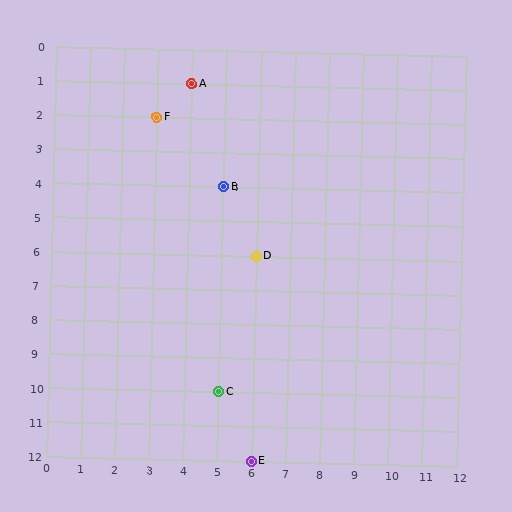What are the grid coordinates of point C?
Point C is at grid coordinates (5, 10).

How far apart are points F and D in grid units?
Points F and D are 3 columns and 4 rows apart (about 5.0 grid units diagonally).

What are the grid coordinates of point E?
Point E is at grid coordinates (6, 12).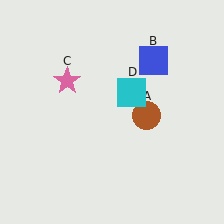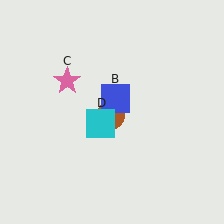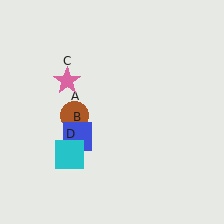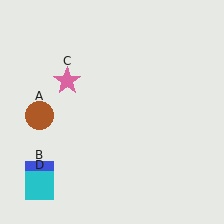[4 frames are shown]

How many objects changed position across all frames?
3 objects changed position: brown circle (object A), blue square (object B), cyan square (object D).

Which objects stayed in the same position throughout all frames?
Pink star (object C) remained stationary.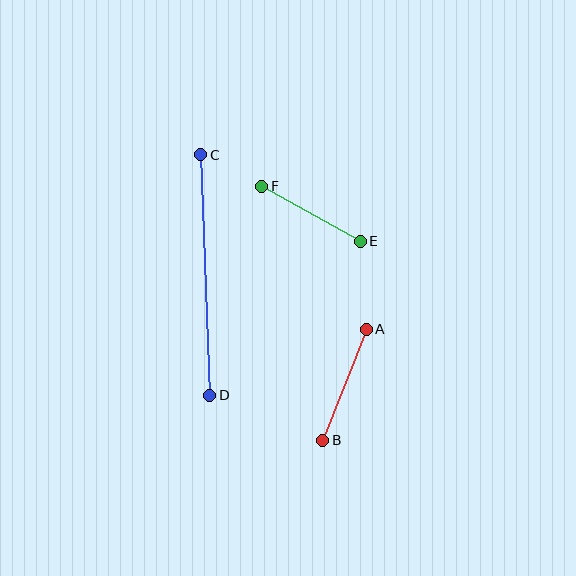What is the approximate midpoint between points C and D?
The midpoint is at approximately (205, 275) pixels.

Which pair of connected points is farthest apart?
Points C and D are farthest apart.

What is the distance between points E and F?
The distance is approximately 113 pixels.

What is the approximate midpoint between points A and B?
The midpoint is at approximately (345, 385) pixels.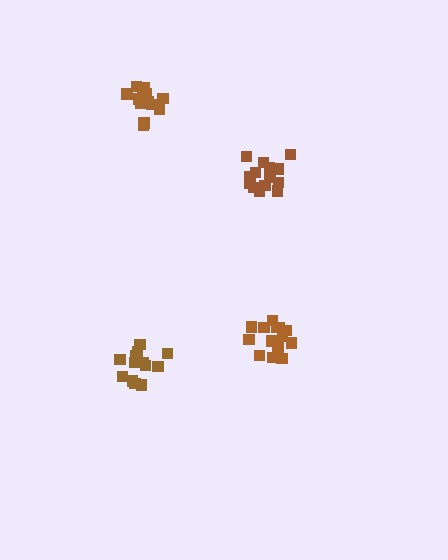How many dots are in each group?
Group 1: 14 dots, Group 2: 13 dots, Group 3: 13 dots, Group 4: 14 dots (54 total).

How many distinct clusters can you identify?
There are 4 distinct clusters.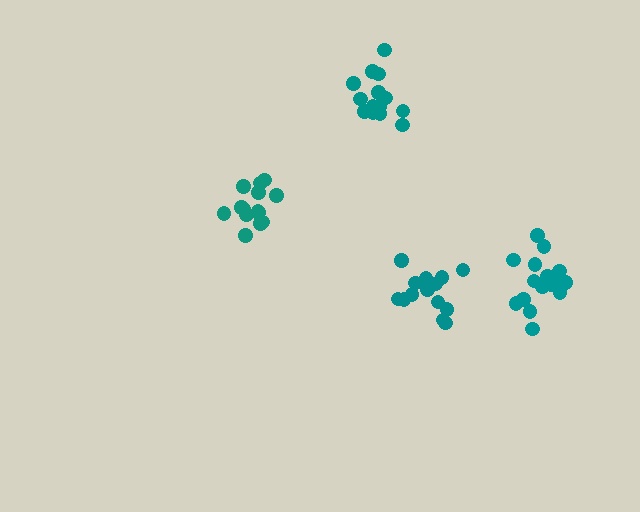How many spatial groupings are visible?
There are 4 spatial groupings.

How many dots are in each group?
Group 1: 14 dots, Group 2: 14 dots, Group 3: 14 dots, Group 4: 17 dots (59 total).